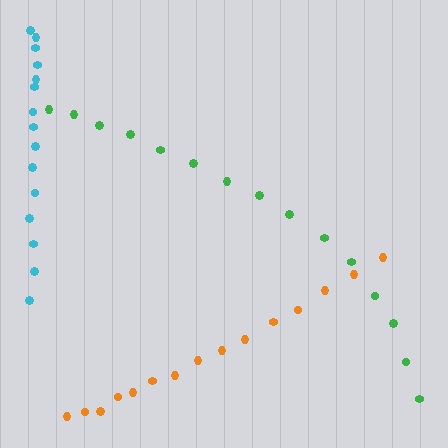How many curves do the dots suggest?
There are 3 distinct paths.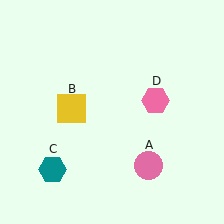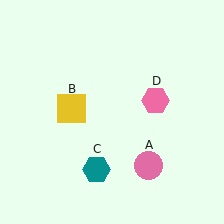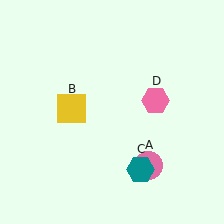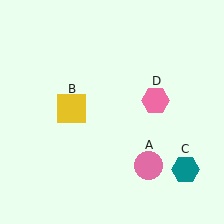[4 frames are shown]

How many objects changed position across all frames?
1 object changed position: teal hexagon (object C).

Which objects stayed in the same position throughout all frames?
Pink circle (object A) and yellow square (object B) and pink hexagon (object D) remained stationary.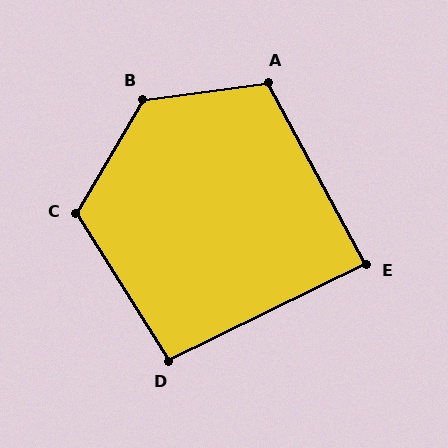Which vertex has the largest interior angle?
B, at approximately 128 degrees.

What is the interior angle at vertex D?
Approximately 96 degrees (obtuse).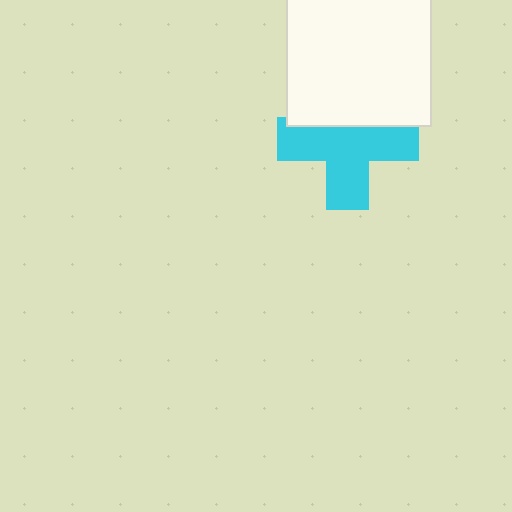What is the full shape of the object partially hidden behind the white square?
The partially hidden object is a cyan cross.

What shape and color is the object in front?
The object in front is a white square.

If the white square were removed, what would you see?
You would see the complete cyan cross.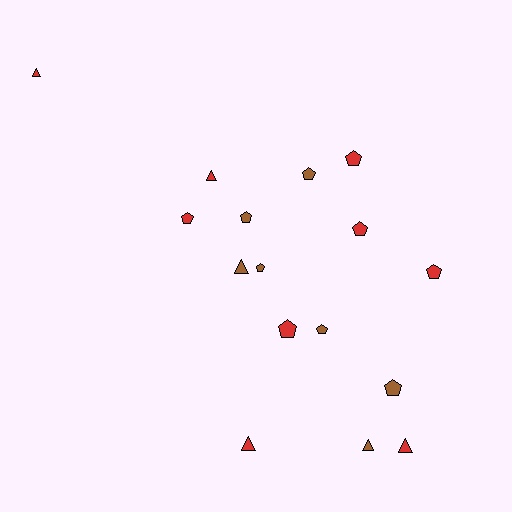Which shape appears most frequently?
Pentagon, with 10 objects.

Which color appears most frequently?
Red, with 9 objects.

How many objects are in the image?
There are 16 objects.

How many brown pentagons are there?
There are 5 brown pentagons.